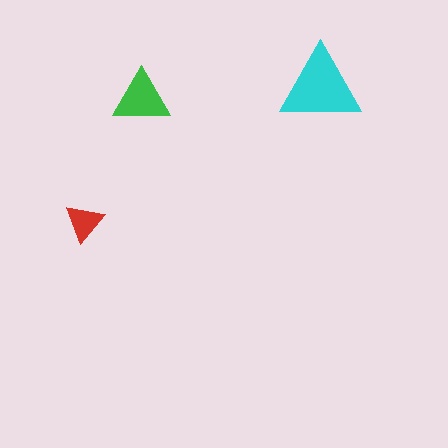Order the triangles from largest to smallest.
the cyan one, the green one, the red one.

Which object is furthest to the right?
The cyan triangle is rightmost.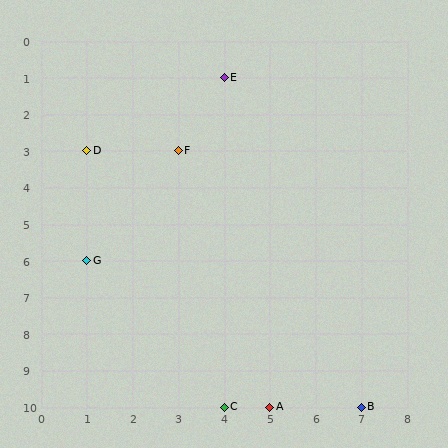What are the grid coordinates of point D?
Point D is at grid coordinates (1, 3).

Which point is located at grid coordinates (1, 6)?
Point G is at (1, 6).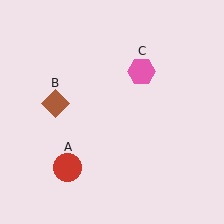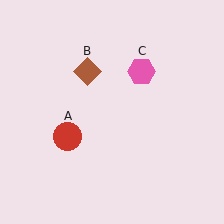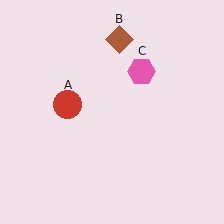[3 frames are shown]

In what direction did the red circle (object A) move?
The red circle (object A) moved up.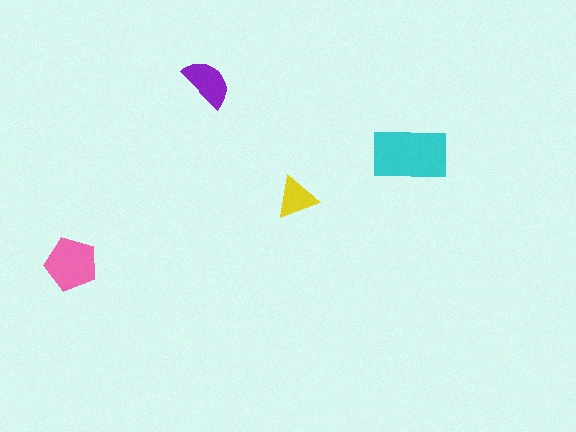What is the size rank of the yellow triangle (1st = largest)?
4th.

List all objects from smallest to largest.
The yellow triangle, the purple semicircle, the pink pentagon, the cyan rectangle.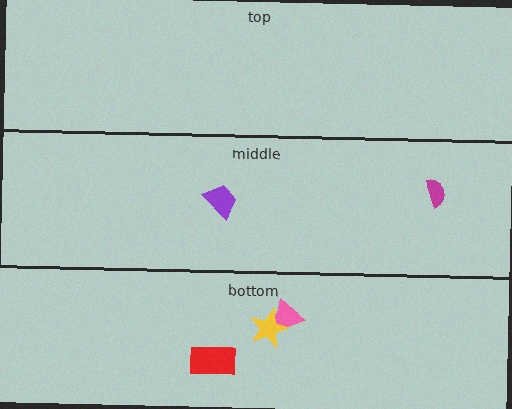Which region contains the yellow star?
The bottom region.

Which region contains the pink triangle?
The bottom region.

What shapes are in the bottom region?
The pink triangle, the red rectangle, the yellow star.